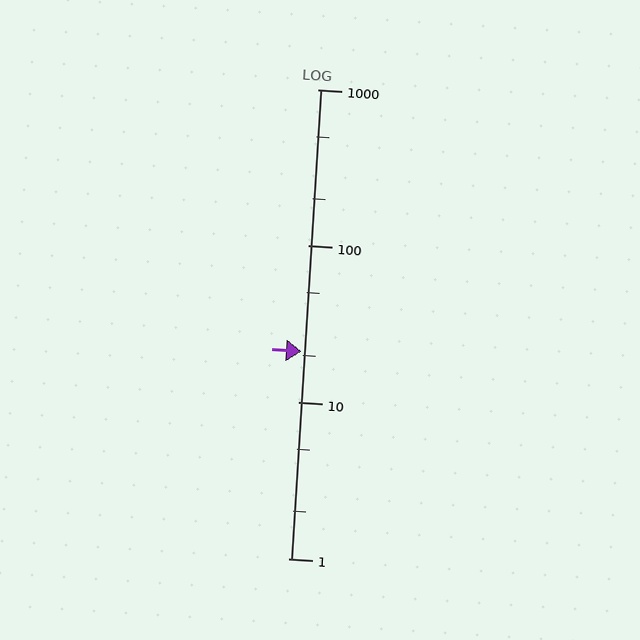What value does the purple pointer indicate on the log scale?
The pointer indicates approximately 21.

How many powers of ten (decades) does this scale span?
The scale spans 3 decades, from 1 to 1000.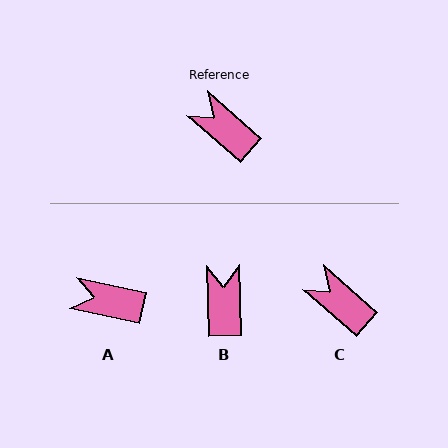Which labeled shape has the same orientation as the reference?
C.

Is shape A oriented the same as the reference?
No, it is off by about 29 degrees.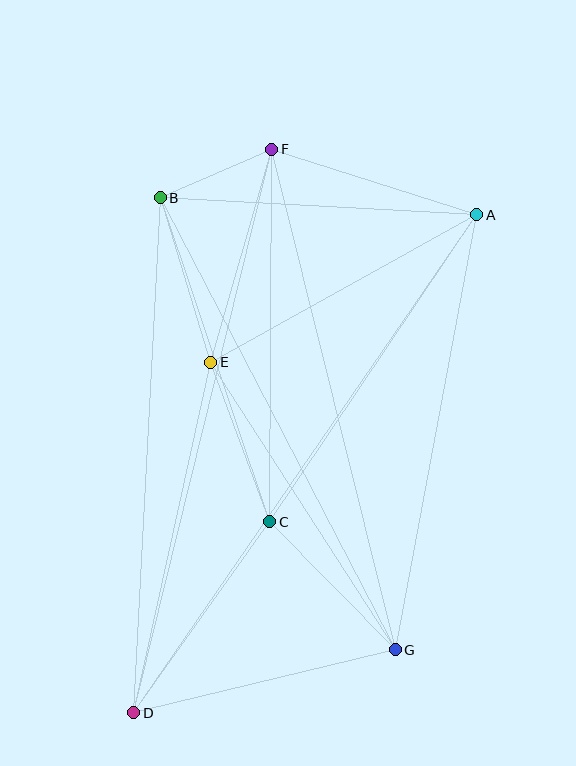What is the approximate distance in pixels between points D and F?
The distance between D and F is approximately 580 pixels.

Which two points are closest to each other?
Points B and F are closest to each other.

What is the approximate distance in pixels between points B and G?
The distance between B and G is approximately 509 pixels.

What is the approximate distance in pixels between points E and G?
The distance between E and G is approximately 341 pixels.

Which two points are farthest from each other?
Points A and D are farthest from each other.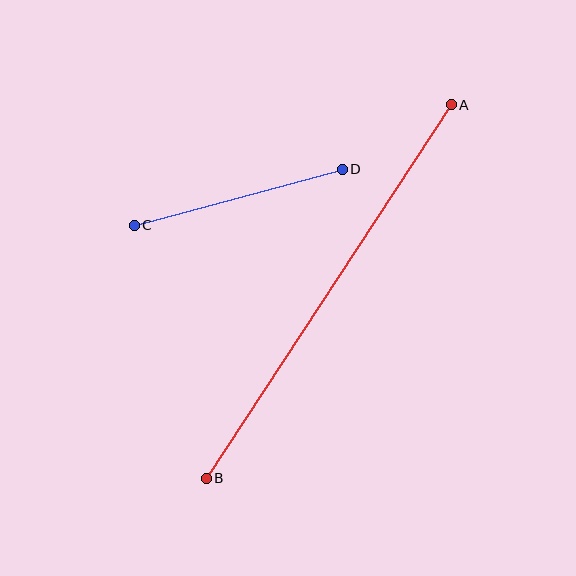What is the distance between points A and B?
The distance is approximately 447 pixels.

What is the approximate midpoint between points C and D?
The midpoint is at approximately (238, 197) pixels.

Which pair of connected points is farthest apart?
Points A and B are farthest apart.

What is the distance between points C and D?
The distance is approximately 215 pixels.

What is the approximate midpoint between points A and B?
The midpoint is at approximately (329, 291) pixels.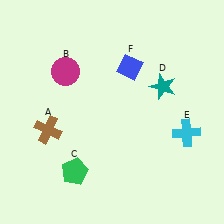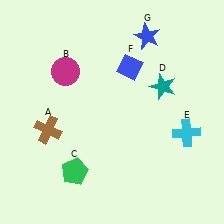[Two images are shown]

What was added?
A blue star (G) was added in Image 2.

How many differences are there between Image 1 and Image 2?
There is 1 difference between the two images.